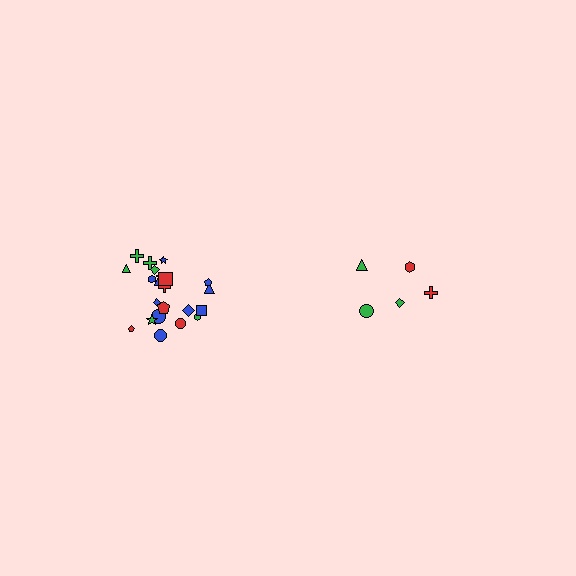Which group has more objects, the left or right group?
The left group.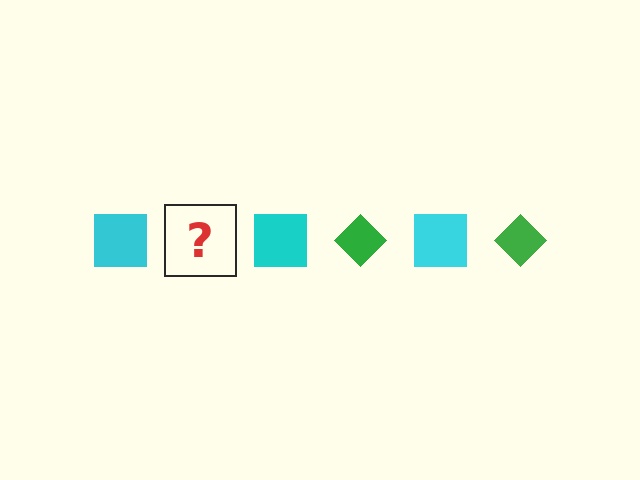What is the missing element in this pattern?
The missing element is a green diamond.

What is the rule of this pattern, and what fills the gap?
The rule is that the pattern alternates between cyan square and green diamond. The gap should be filled with a green diamond.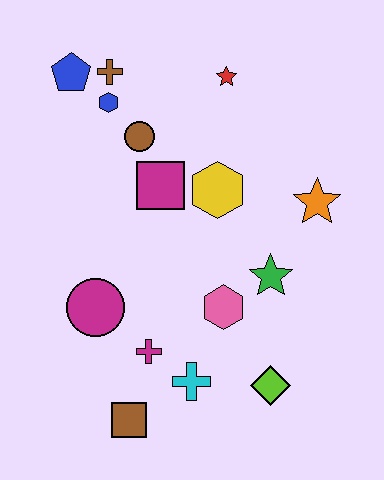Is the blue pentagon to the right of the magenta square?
No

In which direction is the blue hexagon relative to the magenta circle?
The blue hexagon is above the magenta circle.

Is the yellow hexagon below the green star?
No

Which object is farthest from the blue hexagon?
The lime diamond is farthest from the blue hexagon.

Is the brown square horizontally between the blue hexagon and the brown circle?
Yes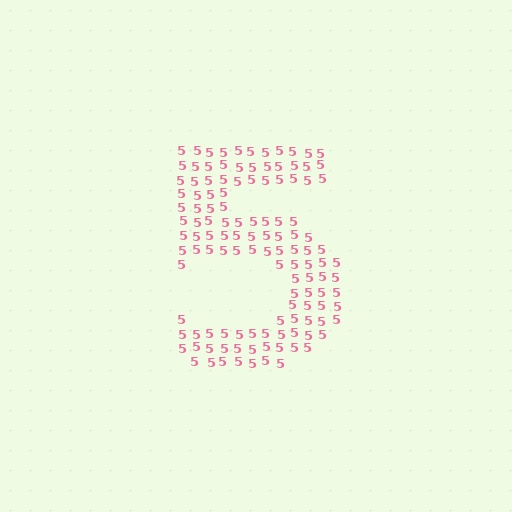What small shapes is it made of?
It is made of small digit 5's.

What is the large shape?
The large shape is the digit 5.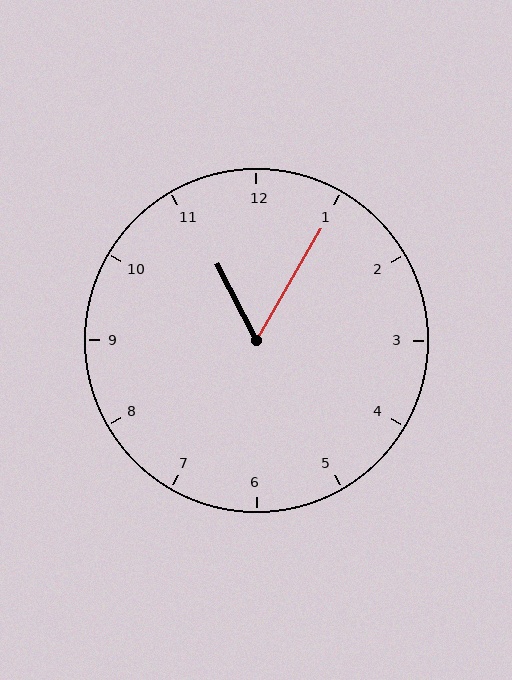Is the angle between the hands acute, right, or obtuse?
It is acute.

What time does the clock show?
11:05.